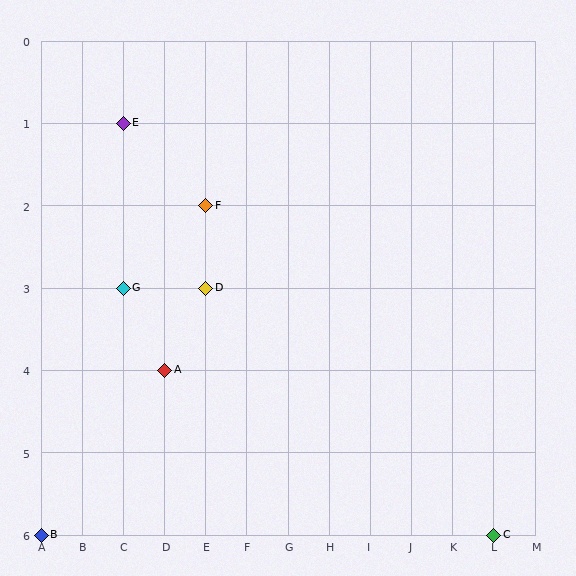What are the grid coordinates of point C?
Point C is at grid coordinates (L, 6).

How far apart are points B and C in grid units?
Points B and C are 11 columns apart.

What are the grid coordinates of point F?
Point F is at grid coordinates (E, 2).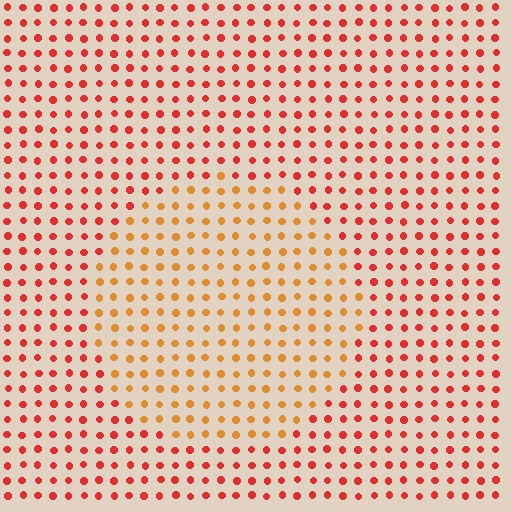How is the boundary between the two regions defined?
The boundary is defined purely by a slight shift in hue (about 32 degrees). Spacing, size, and orientation are identical on both sides.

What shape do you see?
I see a circle.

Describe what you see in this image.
The image is filled with small red elements in a uniform arrangement. A circle-shaped region is visible where the elements are tinted to a slightly different hue, forming a subtle color boundary.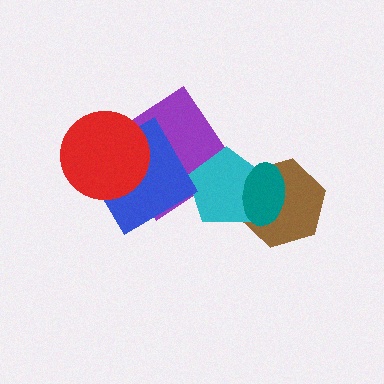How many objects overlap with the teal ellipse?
2 objects overlap with the teal ellipse.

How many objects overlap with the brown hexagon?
2 objects overlap with the brown hexagon.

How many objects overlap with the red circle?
2 objects overlap with the red circle.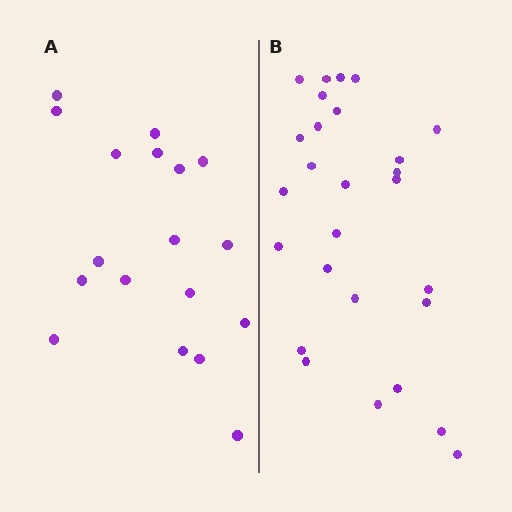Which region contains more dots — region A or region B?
Region B (the right region) has more dots.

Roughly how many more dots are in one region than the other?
Region B has roughly 8 or so more dots than region A.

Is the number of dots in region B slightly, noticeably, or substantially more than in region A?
Region B has substantially more. The ratio is roughly 1.5 to 1.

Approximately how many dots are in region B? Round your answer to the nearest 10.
About 30 dots. (The exact count is 27, which rounds to 30.)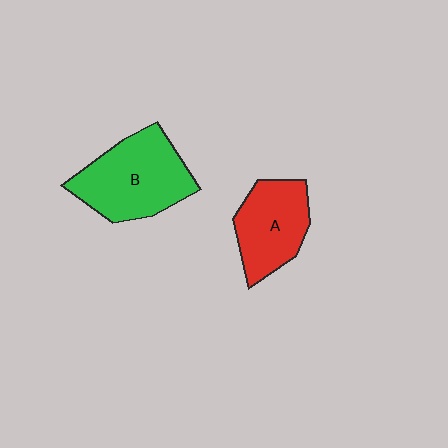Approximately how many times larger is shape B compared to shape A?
Approximately 1.3 times.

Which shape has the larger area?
Shape B (green).